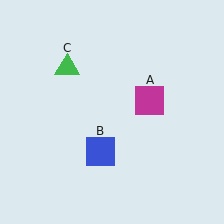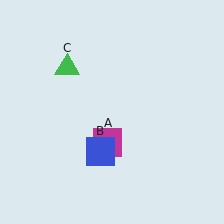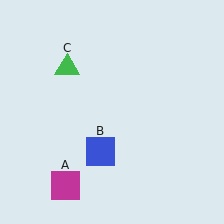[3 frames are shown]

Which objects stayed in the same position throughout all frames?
Blue square (object B) and green triangle (object C) remained stationary.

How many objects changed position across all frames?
1 object changed position: magenta square (object A).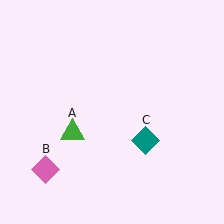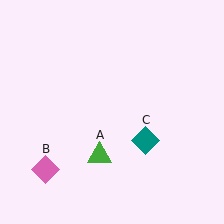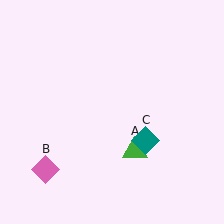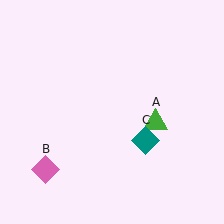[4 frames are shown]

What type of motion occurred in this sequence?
The green triangle (object A) rotated counterclockwise around the center of the scene.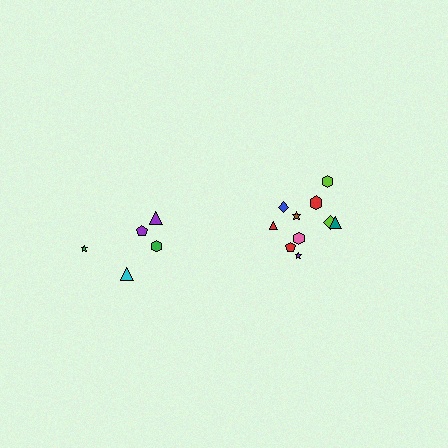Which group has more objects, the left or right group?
The right group.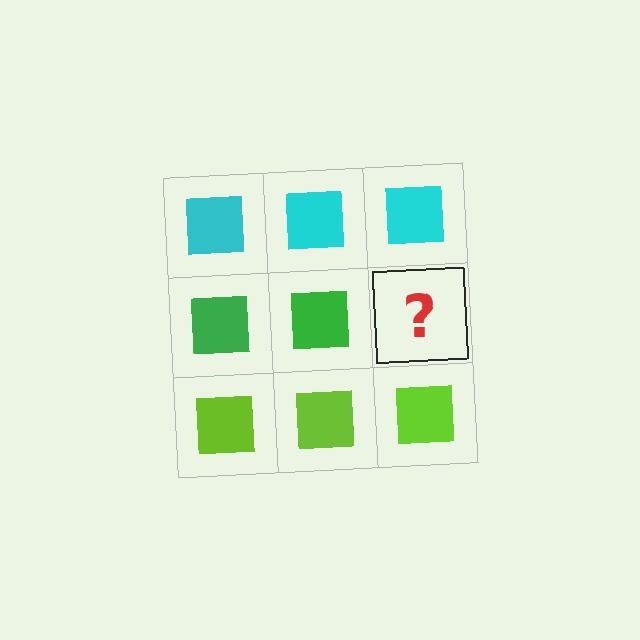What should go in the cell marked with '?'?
The missing cell should contain a green square.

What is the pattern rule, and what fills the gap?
The rule is that each row has a consistent color. The gap should be filled with a green square.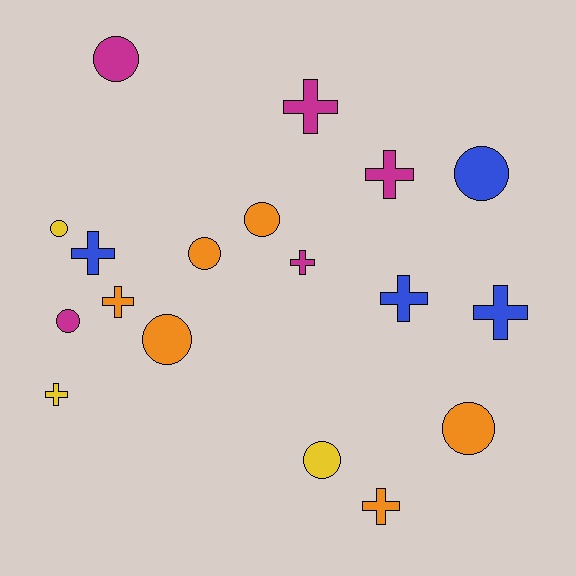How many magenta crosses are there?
There are 3 magenta crosses.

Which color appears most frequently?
Orange, with 6 objects.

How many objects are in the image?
There are 18 objects.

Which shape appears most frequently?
Circle, with 9 objects.